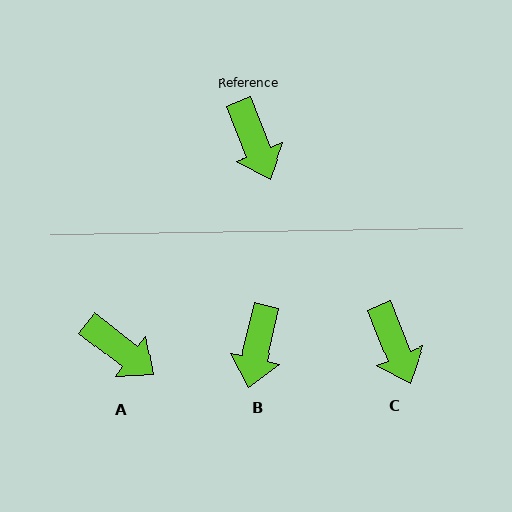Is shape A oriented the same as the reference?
No, it is off by about 30 degrees.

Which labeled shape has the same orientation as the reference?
C.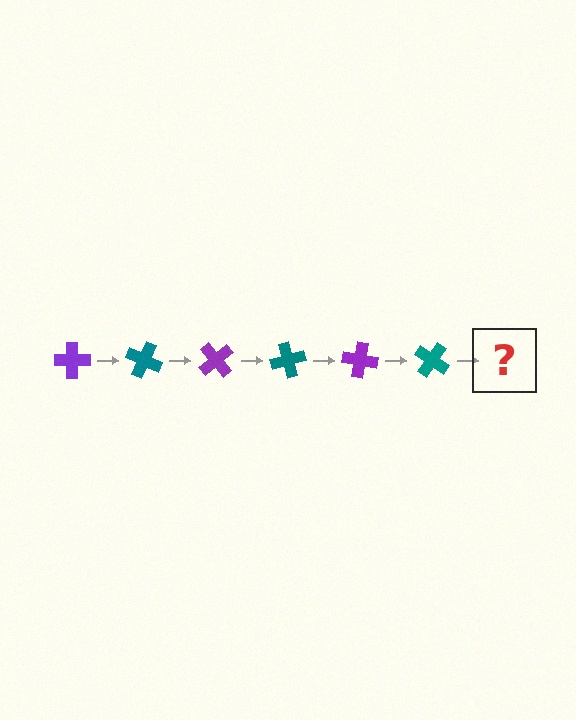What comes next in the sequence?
The next element should be a purple cross, rotated 150 degrees from the start.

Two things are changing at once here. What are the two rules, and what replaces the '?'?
The two rules are that it rotates 25 degrees each step and the color cycles through purple and teal. The '?' should be a purple cross, rotated 150 degrees from the start.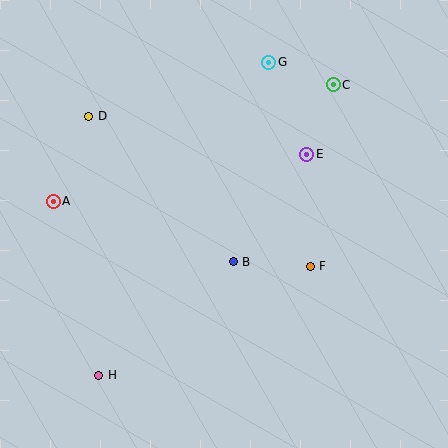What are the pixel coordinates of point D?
Point D is at (89, 116).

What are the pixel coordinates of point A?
Point A is at (53, 201).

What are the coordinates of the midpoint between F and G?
The midpoint between F and G is at (289, 164).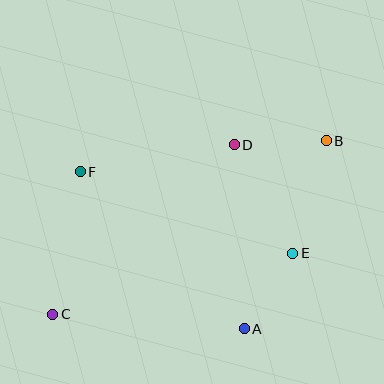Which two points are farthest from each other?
Points B and C are farthest from each other.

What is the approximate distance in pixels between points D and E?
The distance between D and E is approximately 123 pixels.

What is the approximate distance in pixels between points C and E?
The distance between C and E is approximately 248 pixels.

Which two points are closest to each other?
Points A and E are closest to each other.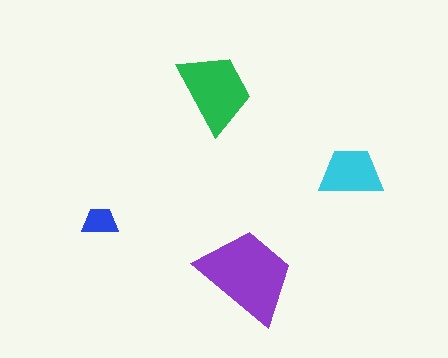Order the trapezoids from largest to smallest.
the purple one, the green one, the cyan one, the blue one.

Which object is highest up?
The green trapezoid is topmost.